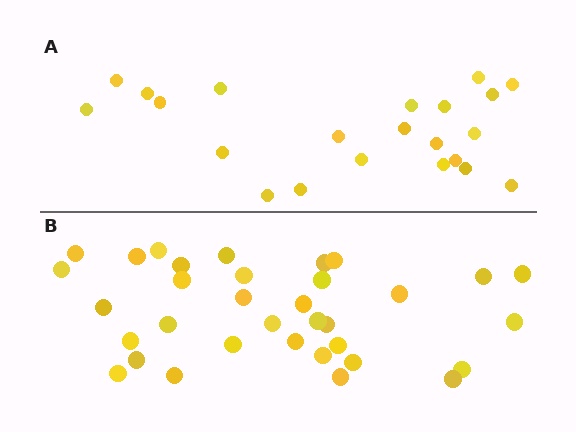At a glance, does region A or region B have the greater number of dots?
Region B (the bottom region) has more dots.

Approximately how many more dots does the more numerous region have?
Region B has roughly 12 or so more dots than region A.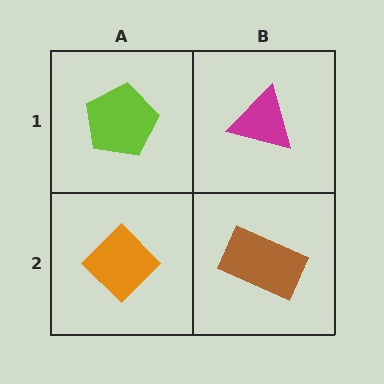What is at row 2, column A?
An orange diamond.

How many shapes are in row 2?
2 shapes.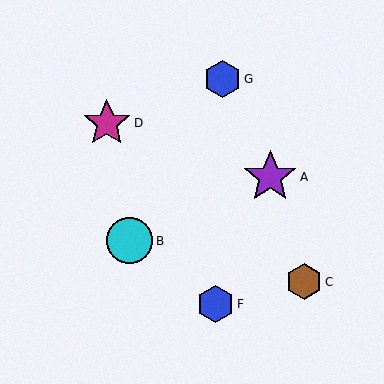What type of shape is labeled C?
Shape C is a brown hexagon.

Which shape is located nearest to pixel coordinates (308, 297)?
The brown hexagon (labeled C) at (304, 282) is nearest to that location.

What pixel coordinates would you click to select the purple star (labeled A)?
Click at (270, 177) to select the purple star A.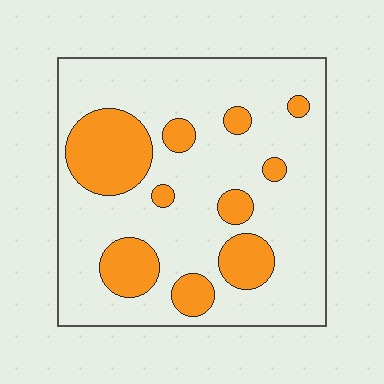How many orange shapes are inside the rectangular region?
10.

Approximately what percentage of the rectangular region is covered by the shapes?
Approximately 25%.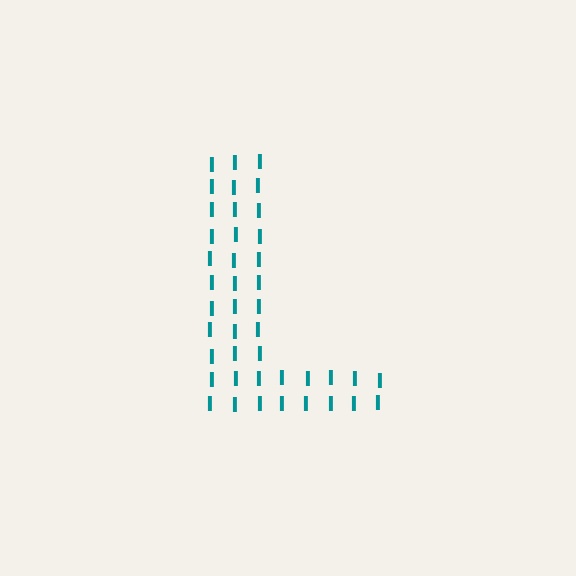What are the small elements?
The small elements are letter I's.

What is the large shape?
The large shape is the letter L.